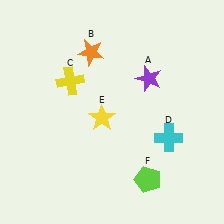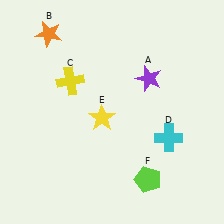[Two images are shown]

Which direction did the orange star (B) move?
The orange star (B) moved left.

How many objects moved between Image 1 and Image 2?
1 object moved between the two images.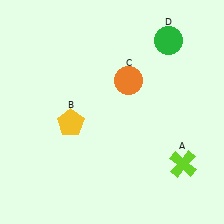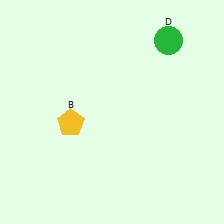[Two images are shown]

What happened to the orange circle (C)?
The orange circle (C) was removed in Image 2. It was in the top-right area of Image 1.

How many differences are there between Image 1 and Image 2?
There are 2 differences between the two images.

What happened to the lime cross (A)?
The lime cross (A) was removed in Image 2. It was in the bottom-right area of Image 1.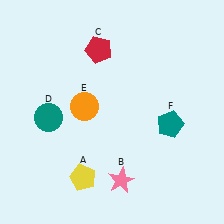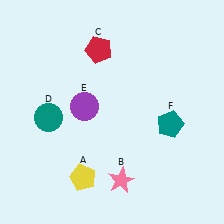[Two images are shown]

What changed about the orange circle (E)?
In Image 1, E is orange. In Image 2, it changed to purple.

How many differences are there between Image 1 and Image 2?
There is 1 difference between the two images.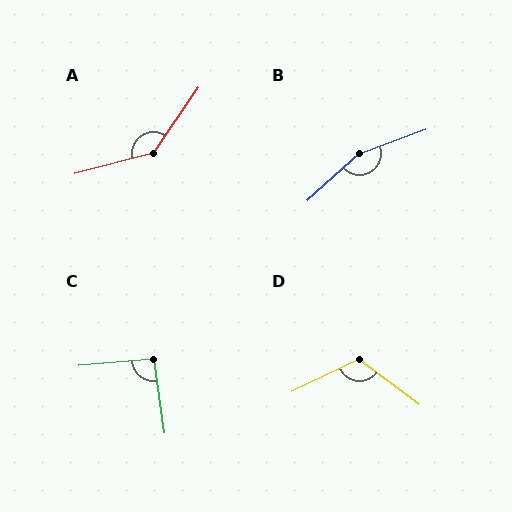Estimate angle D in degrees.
Approximately 117 degrees.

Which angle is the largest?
B, at approximately 159 degrees.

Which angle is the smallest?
C, at approximately 93 degrees.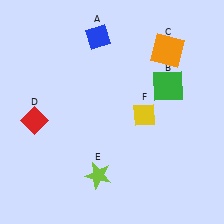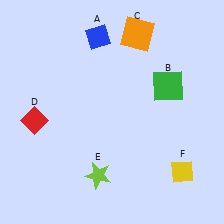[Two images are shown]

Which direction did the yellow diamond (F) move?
The yellow diamond (F) moved down.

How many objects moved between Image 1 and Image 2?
2 objects moved between the two images.